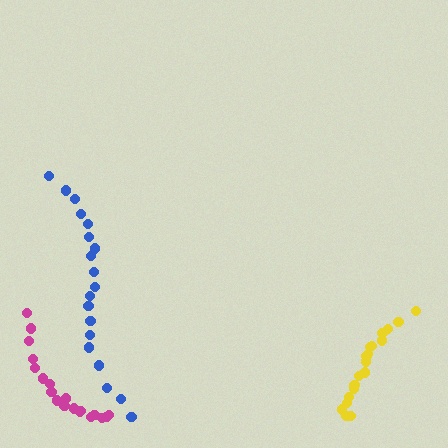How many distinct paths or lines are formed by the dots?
There are 3 distinct paths.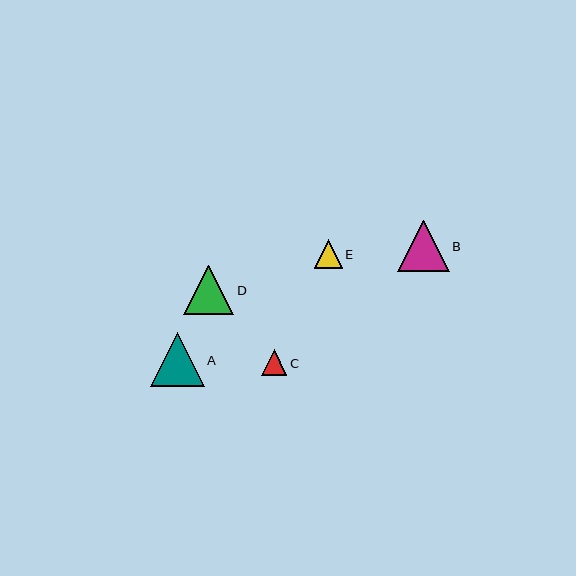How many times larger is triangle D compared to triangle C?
Triangle D is approximately 1.9 times the size of triangle C.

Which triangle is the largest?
Triangle A is the largest with a size of approximately 54 pixels.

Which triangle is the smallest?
Triangle C is the smallest with a size of approximately 26 pixels.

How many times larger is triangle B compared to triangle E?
Triangle B is approximately 1.8 times the size of triangle E.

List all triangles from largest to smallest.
From largest to smallest: A, B, D, E, C.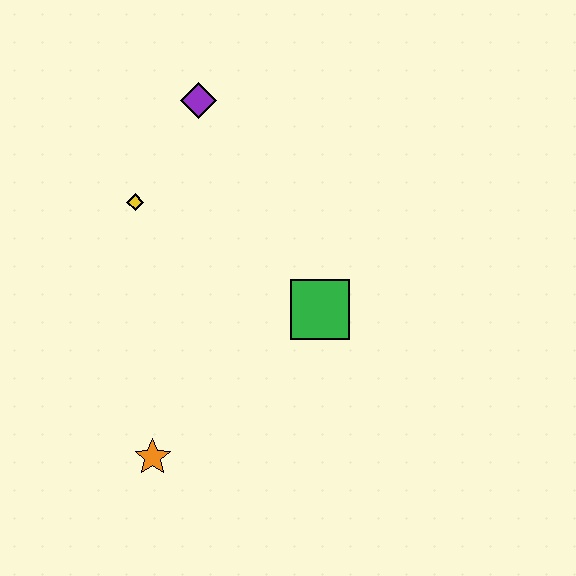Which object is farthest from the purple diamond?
The orange star is farthest from the purple diamond.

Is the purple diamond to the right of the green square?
No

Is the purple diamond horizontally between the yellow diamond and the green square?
Yes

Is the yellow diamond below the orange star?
No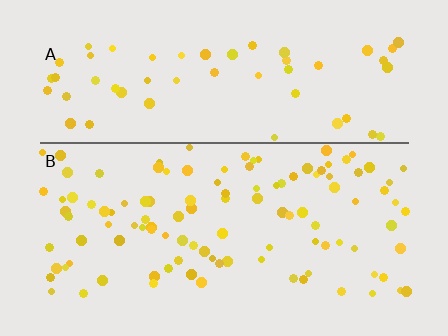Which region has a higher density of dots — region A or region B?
B (the bottom).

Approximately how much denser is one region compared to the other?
Approximately 1.8× — region B over region A.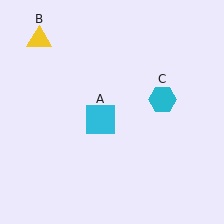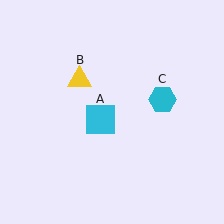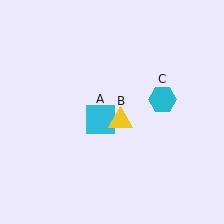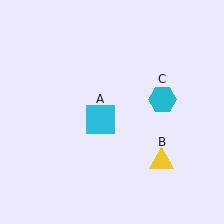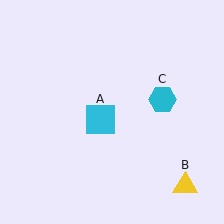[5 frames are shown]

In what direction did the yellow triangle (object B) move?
The yellow triangle (object B) moved down and to the right.